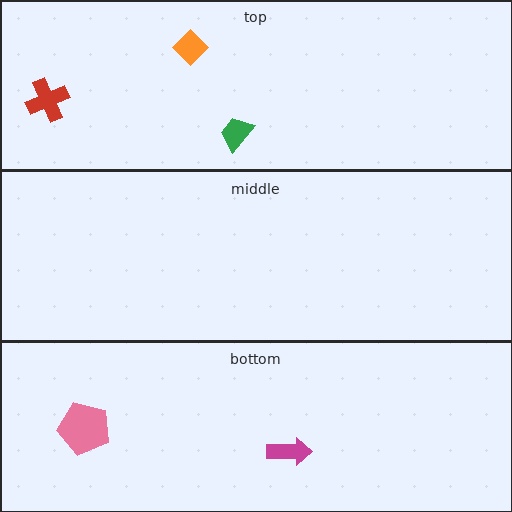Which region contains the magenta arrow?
The bottom region.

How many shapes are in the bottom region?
2.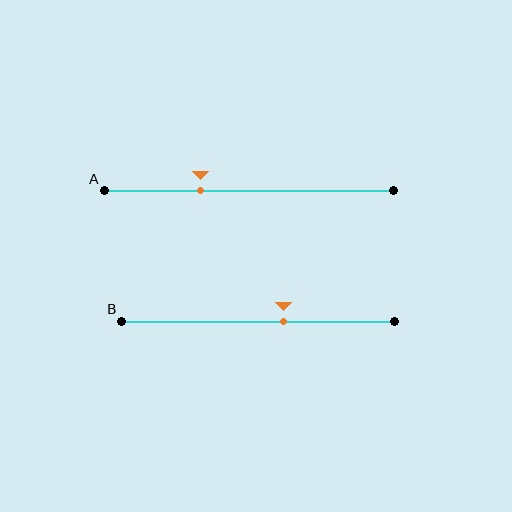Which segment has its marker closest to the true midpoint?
Segment B has its marker closest to the true midpoint.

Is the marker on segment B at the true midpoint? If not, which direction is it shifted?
No, the marker on segment B is shifted to the right by about 9% of the segment length.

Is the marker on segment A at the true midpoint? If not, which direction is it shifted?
No, the marker on segment A is shifted to the left by about 17% of the segment length.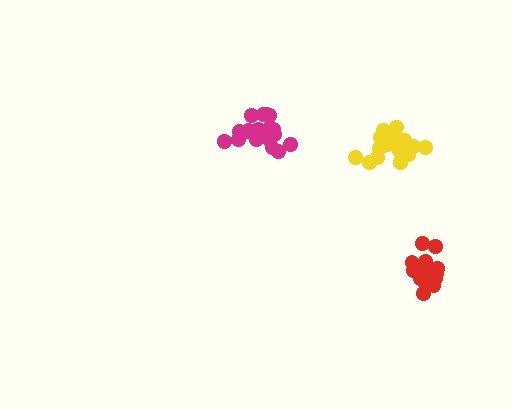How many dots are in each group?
Group 1: 20 dots, Group 2: 20 dots, Group 3: 17 dots (57 total).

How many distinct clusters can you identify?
There are 3 distinct clusters.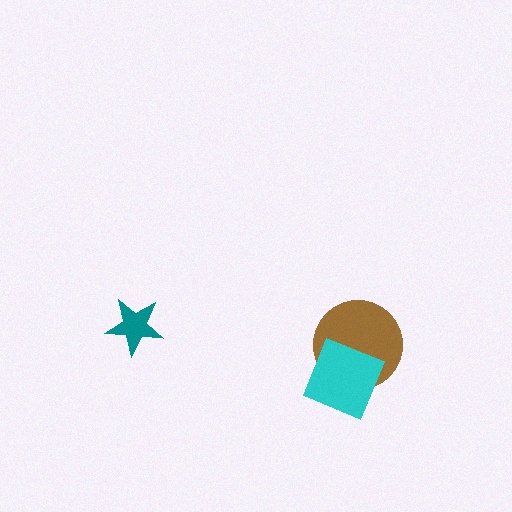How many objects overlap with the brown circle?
1 object overlaps with the brown circle.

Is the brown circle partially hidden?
Yes, it is partially covered by another shape.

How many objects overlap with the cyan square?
1 object overlaps with the cyan square.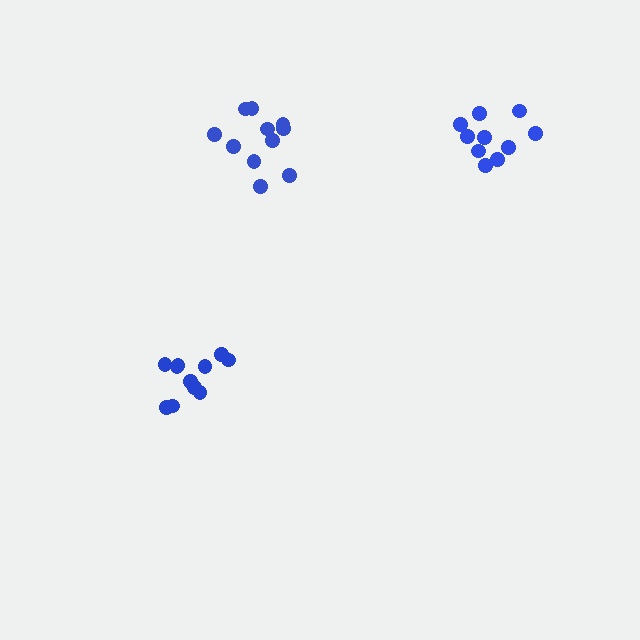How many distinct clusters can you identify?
There are 3 distinct clusters.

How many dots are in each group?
Group 1: 11 dots, Group 2: 10 dots, Group 3: 11 dots (32 total).